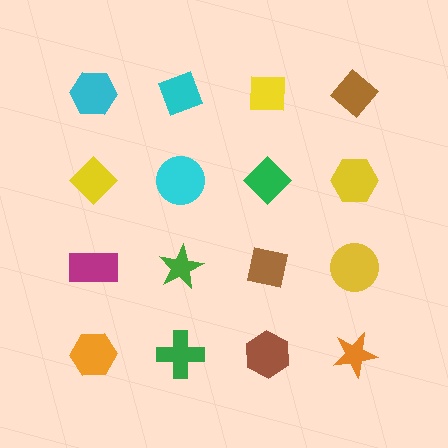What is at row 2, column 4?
A yellow hexagon.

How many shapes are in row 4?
4 shapes.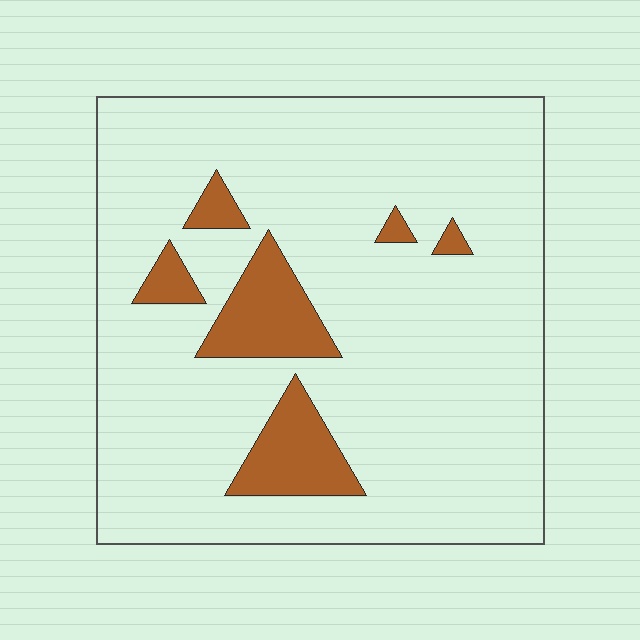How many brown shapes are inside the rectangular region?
6.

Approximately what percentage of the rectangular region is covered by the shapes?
Approximately 10%.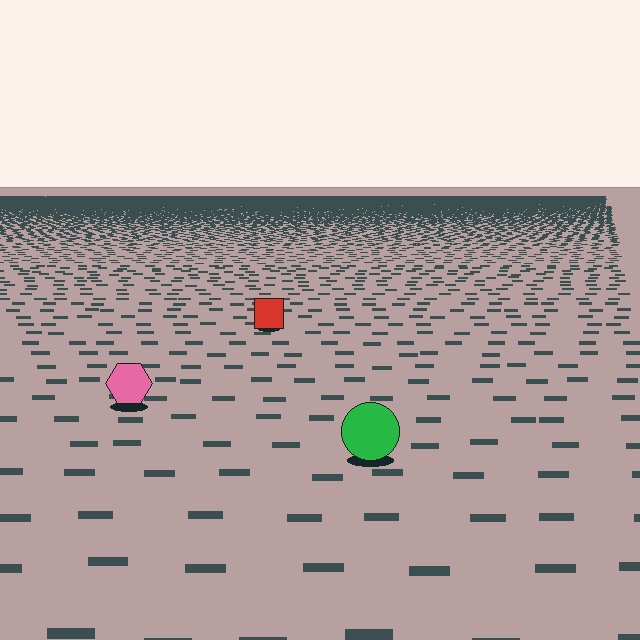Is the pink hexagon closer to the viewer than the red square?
Yes. The pink hexagon is closer — you can tell from the texture gradient: the ground texture is coarser near it.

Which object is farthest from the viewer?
The red square is farthest from the viewer. It appears smaller and the ground texture around it is denser.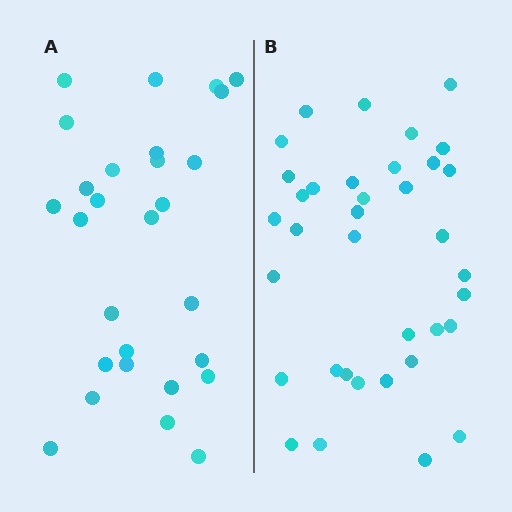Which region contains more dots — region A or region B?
Region B (the right region) has more dots.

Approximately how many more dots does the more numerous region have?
Region B has roughly 8 or so more dots than region A.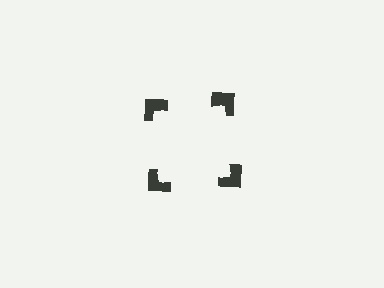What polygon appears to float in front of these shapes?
An illusory square — its edges are inferred from the aligned wedge cuts in the notched squares, not physically drawn.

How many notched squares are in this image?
There are 4 — one at each vertex of the illusory square.